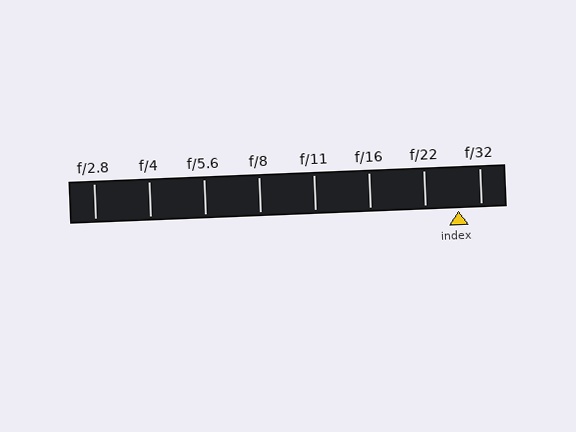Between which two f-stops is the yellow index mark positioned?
The index mark is between f/22 and f/32.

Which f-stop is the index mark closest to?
The index mark is closest to f/32.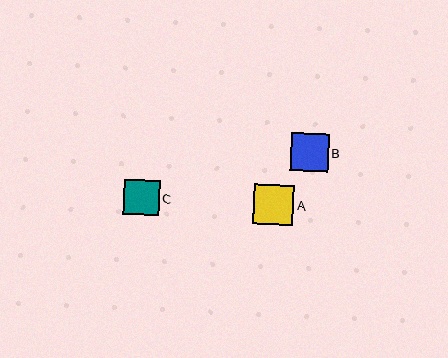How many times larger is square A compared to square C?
Square A is approximately 1.2 times the size of square C.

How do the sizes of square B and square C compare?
Square B and square C are approximately the same size.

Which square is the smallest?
Square C is the smallest with a size of approximately 35 pixels.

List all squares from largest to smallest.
From largest to smallest: A, B, C.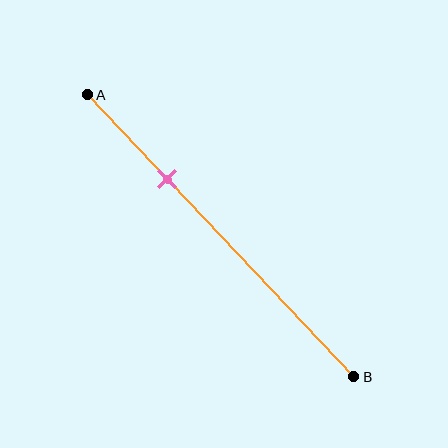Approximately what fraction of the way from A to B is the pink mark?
The pink mark is approximately 30% of the way from A to B.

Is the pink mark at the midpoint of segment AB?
No, the mark is at about 30% from A, not at the 50% midpoint.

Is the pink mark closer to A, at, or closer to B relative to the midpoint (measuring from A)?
The pink mark is closer to point A than the midpoint of segment AB.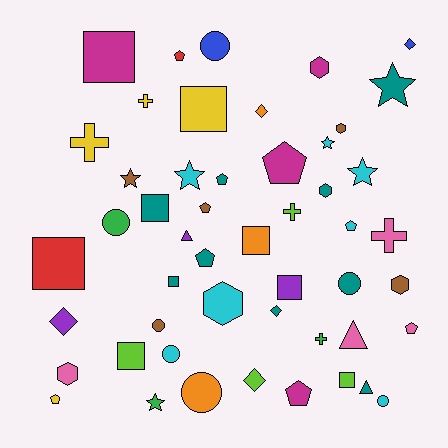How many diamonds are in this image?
There are 5 diamonds.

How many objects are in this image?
There are 50 objects.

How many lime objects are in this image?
There are 4 lime objects.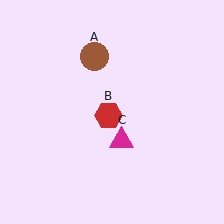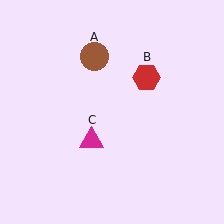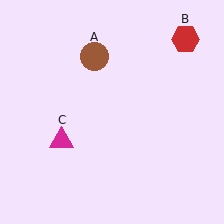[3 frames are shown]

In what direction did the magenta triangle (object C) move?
The magenta triangle (object C) moved left.